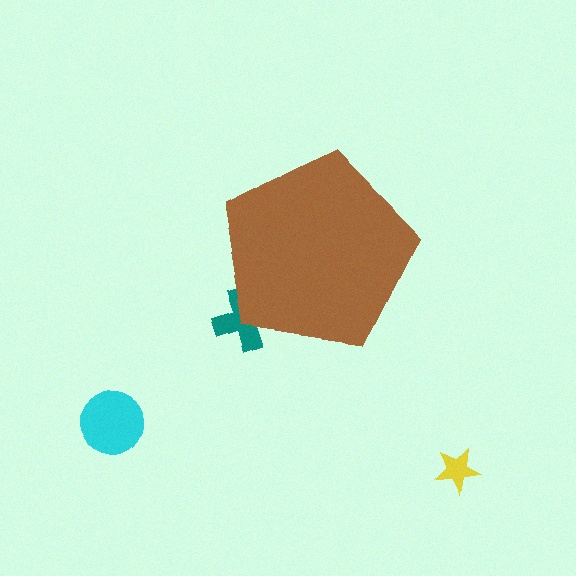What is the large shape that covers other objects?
A brown pentagon.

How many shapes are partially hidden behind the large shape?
1 shape is partially hidden.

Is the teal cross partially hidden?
Yes, the teal cross is partially hidden behind the brown pentagon.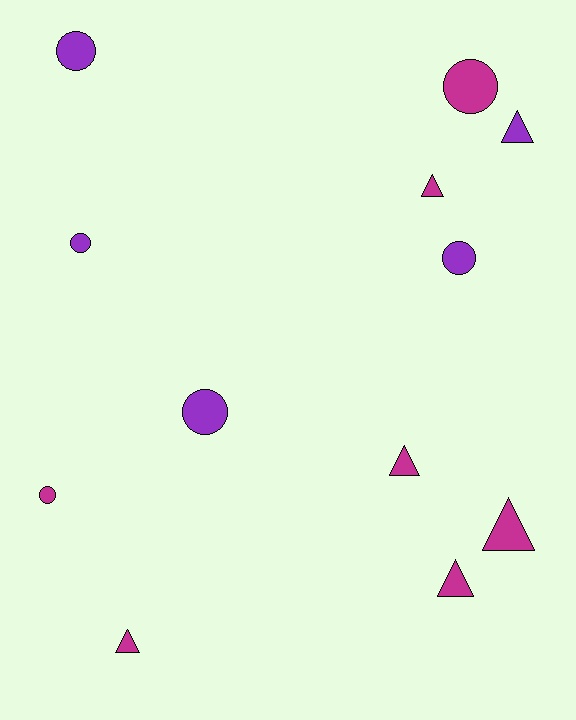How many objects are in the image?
There are 12 objects.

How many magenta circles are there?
There are 2 magenta circles.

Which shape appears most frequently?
Circle, with 6 objects.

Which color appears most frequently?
Magenta, with 7 objects.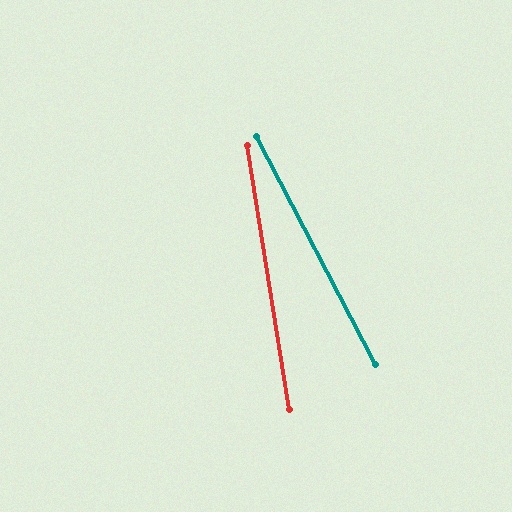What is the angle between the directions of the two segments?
Approximately 18 degrees.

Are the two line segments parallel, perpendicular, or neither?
Neither parallel nor perpendicular — they differ by about 18°.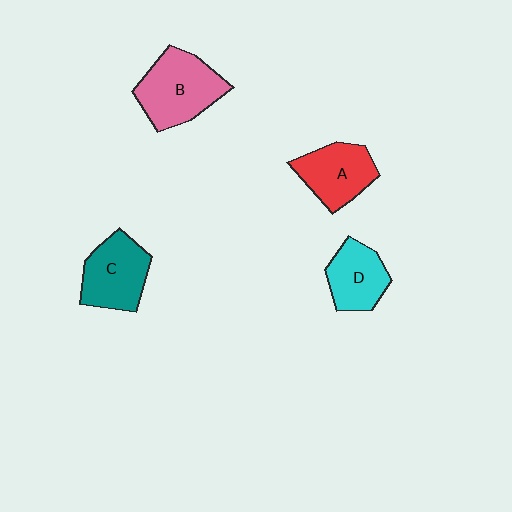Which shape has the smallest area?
Shape D (cyan).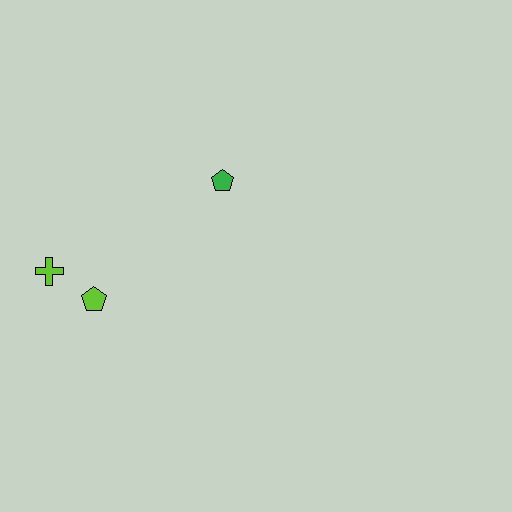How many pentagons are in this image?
There are 2 pentagons.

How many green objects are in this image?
There is 1 green object.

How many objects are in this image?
There are 3 objects.